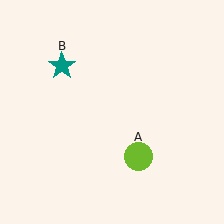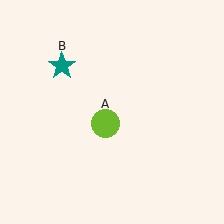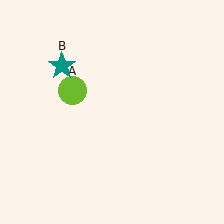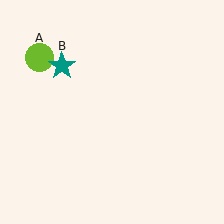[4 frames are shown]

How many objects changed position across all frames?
1 object changed position: lime circle (object A).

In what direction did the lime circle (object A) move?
The lime circle (object A) moved up and to the left.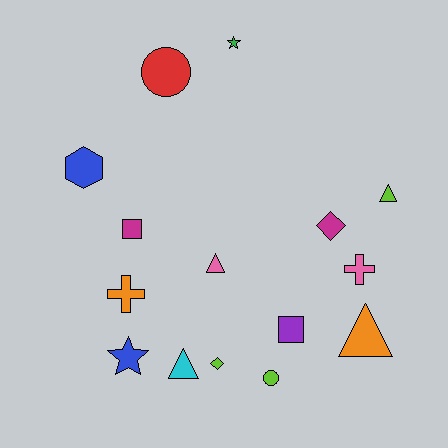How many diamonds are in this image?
There are 2 diamonds.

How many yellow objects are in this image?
There are no yellow objects.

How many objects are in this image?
There are 15 objects.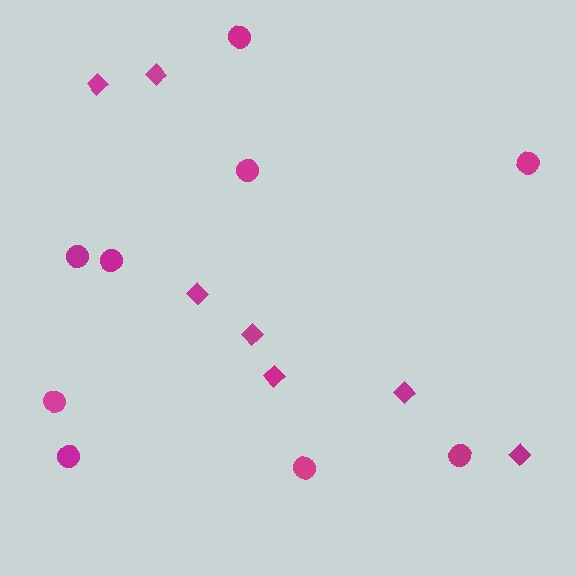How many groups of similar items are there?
There are 2 groups: one group of diamonds (7) and one group of circles (9).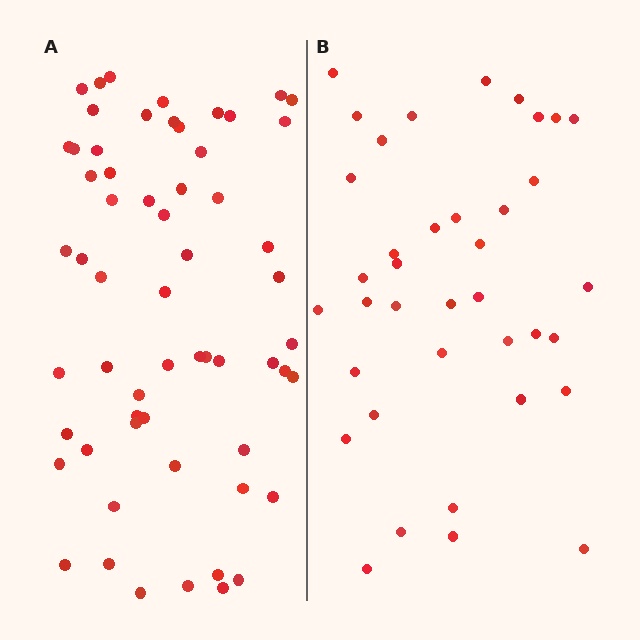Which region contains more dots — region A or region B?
Region A (the left region) has more dots.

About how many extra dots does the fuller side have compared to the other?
Region A has approximately 20 more dots than region B.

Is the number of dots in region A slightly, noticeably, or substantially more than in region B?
Region A has substantially more. The ratio is roughly 1.6 to 1.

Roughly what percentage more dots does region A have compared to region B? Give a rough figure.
About 60% more.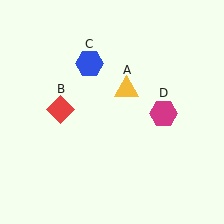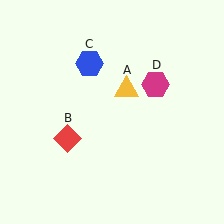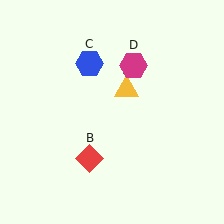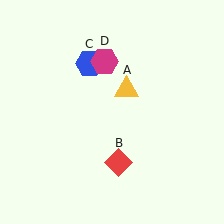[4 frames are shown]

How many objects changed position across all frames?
2 objects changed position: red diamond (object B), magenta hexagon (object D).